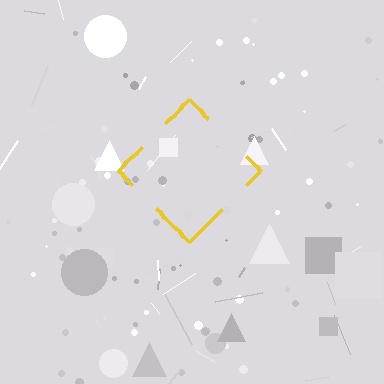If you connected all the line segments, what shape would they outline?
They would outline a diamond.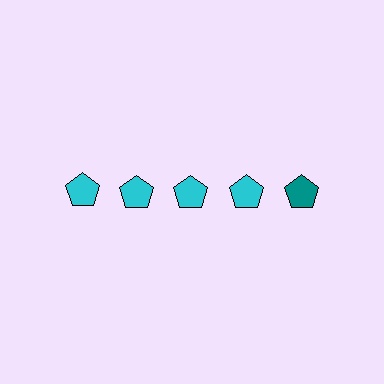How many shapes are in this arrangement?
There are 5 shapes arranged in a grid pattern.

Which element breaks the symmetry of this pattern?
The teal pentagon in the top row, rightmost column breaks the symmetry. All other shapes are cyan pentagons.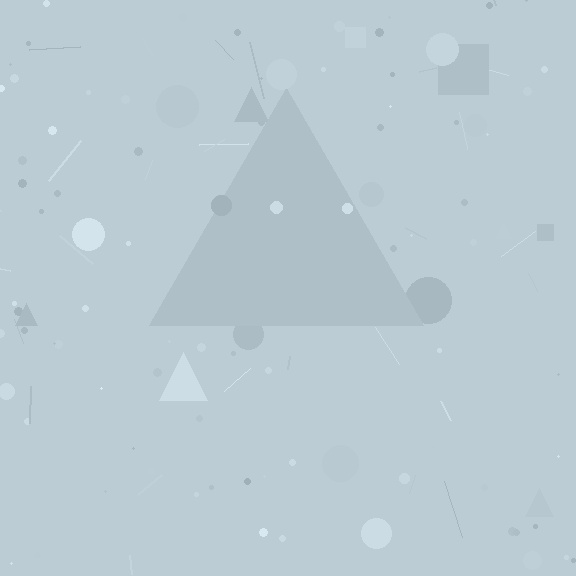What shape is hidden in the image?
A triangle is hidden in the image.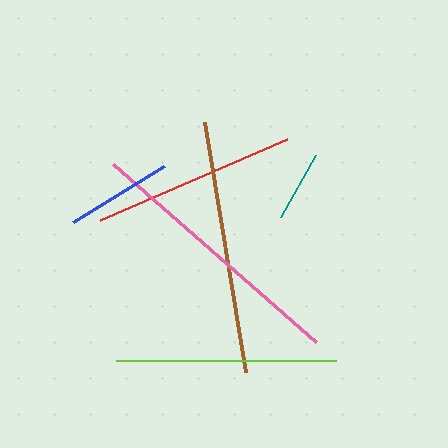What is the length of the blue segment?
The blue segment is approximately 107 pixels long.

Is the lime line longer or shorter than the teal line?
The lime line is longer than the teal line.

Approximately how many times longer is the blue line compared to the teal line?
The blue line is approximately 1.5 times the length of the teal line.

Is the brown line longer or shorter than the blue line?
The brown line is longer than the blue line.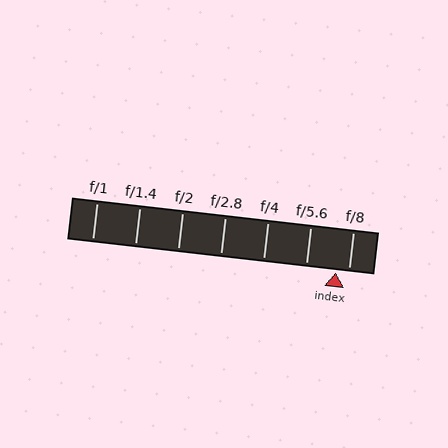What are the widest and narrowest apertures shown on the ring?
The widest aperture shown is f/1 and the narrowest is f/8.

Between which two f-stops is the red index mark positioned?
The index mark is between f/5.6 and f/8.